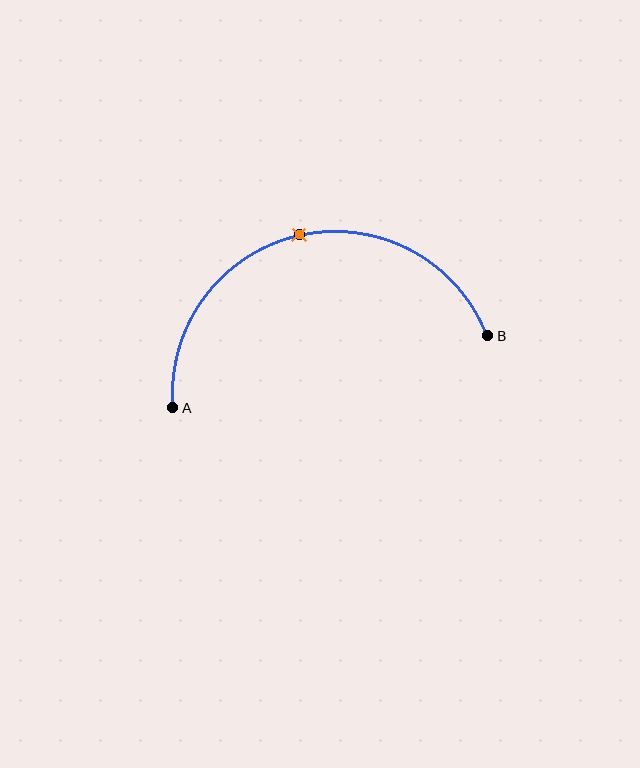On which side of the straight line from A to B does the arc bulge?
The arc bulges above the straight line connecting A and B.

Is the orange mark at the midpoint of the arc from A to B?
Yes. The orange mark lies on the arc at equal arc-length from both A and B — it is the arc midpoint.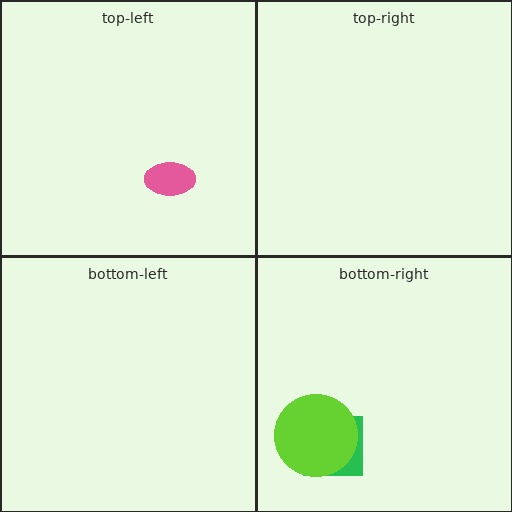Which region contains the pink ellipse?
The top-left region.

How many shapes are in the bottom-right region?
2.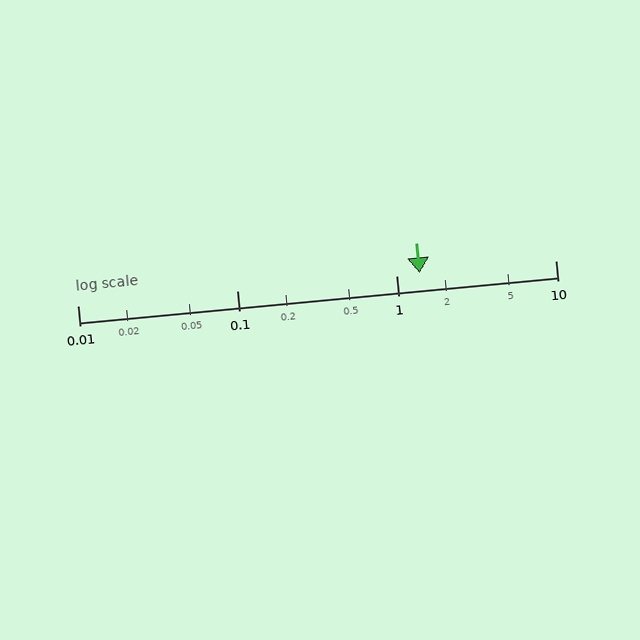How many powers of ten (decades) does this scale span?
The scale spans 3 decades, from 0.01 to 10.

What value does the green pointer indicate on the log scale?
The pointer indicates approximately 1.4.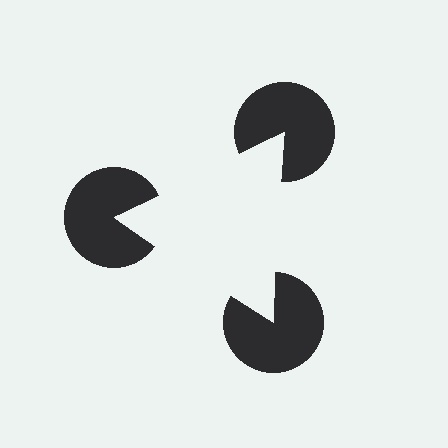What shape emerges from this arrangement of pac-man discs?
An illusory triangle — its edges are inferred from the aligned wedge cuts in the pac-man discs, not physically drawn.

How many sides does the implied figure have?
3 sides.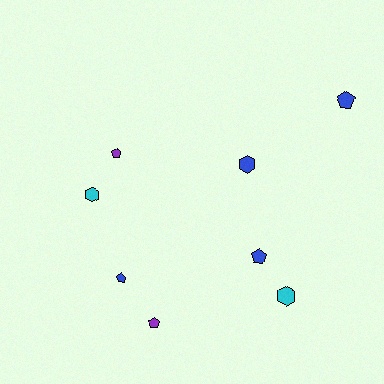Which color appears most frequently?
Blue, with 4 objects.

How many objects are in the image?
There are 8 objects.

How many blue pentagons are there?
There are 3 blue pentagons.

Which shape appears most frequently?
Pentagon, with 5 objects.